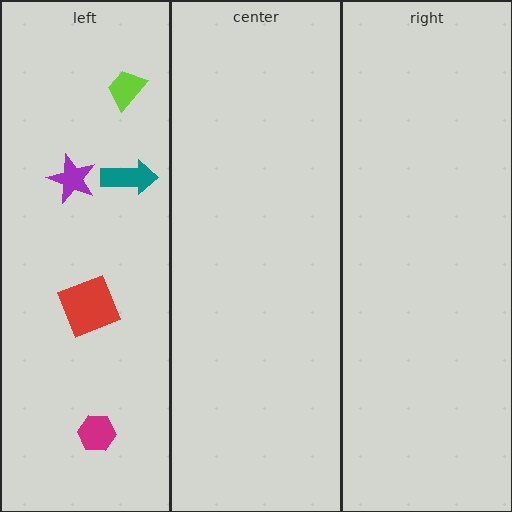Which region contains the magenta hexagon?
The left region.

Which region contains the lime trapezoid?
The left region.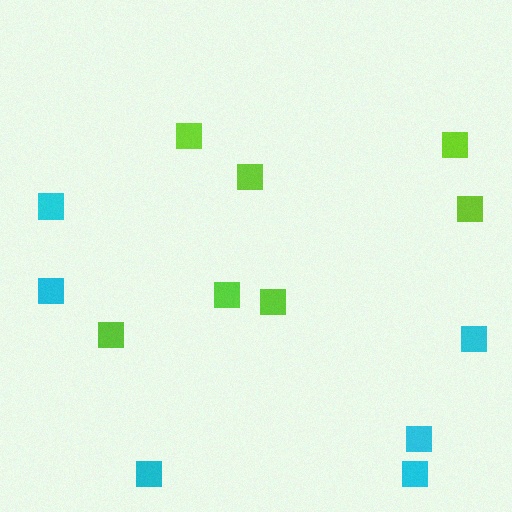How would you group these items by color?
There are 2 groups: one group of cyan squares (6) and one group of lime squares (7).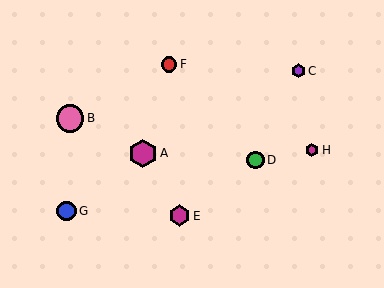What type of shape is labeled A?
Shape A is a magenta hexagon.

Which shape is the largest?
The magenta hexagon (labeled A) is the largest.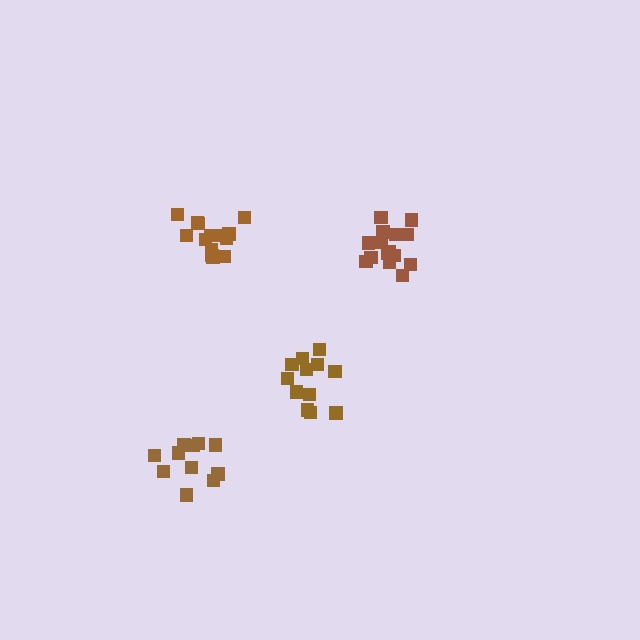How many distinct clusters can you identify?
There are 4 distinct clusters.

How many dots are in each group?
Group 1: 12 dots, Group 2: 14 dots, Group 3: 12 dots, Group 4: 16 dots (54 total).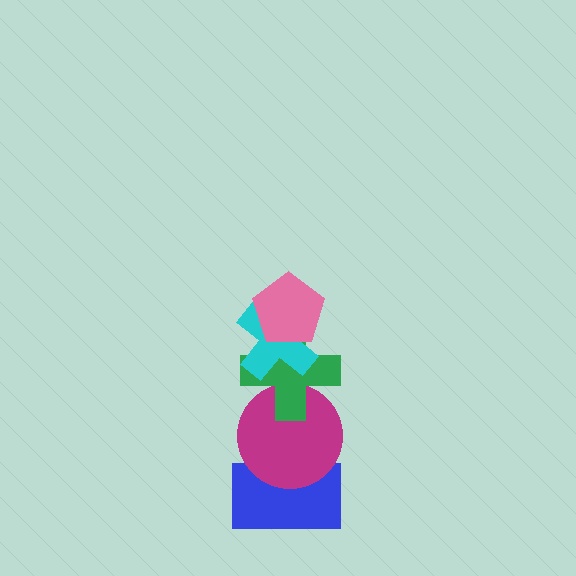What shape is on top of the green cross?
The cyan cross is on top of the green cross.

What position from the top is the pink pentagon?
The pink pentagon is 1st from the top.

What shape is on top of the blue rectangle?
The magenta circle is on top of the blue rectangle.